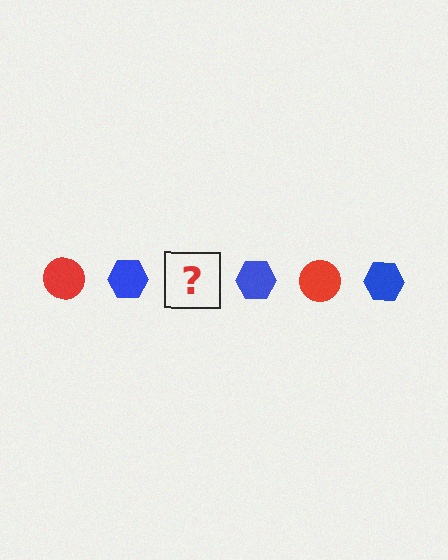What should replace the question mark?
The question mark should be replaced with a red circle.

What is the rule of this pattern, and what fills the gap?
The rule is that the pattern alternates between red circle and blue hexagon. The gap should be filled with a red circle.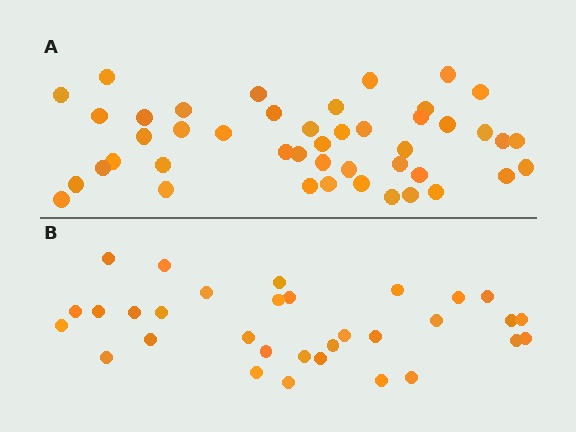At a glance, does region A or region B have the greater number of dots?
Region A (the top region) has more dots.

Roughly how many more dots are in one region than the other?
Region A has approximately 15 more dots than region B.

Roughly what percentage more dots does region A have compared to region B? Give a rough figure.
About 40% more.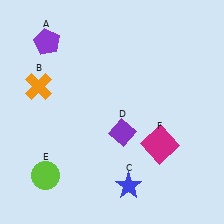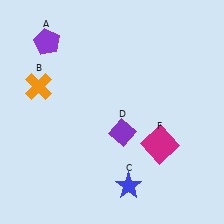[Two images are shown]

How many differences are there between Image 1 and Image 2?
There is 1 difference between the two images.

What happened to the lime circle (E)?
The lime circle (E) was removed in Image 2. It was in the bottom-left area of Image 1.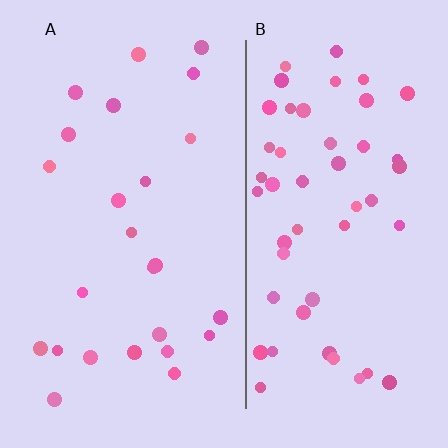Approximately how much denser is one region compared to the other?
Approximately 2.1× — region B over region A.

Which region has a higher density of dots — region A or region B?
B (the right).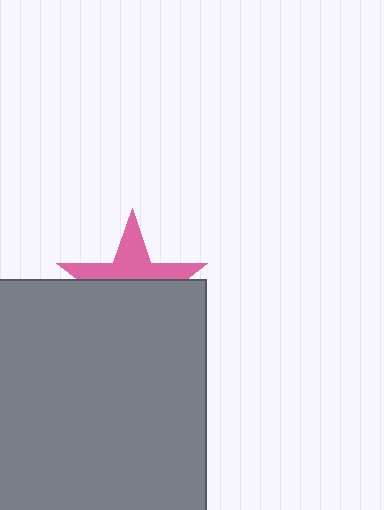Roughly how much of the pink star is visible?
A small part of it is visible (roughly 42%).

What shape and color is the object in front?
The object in front is a gray square.